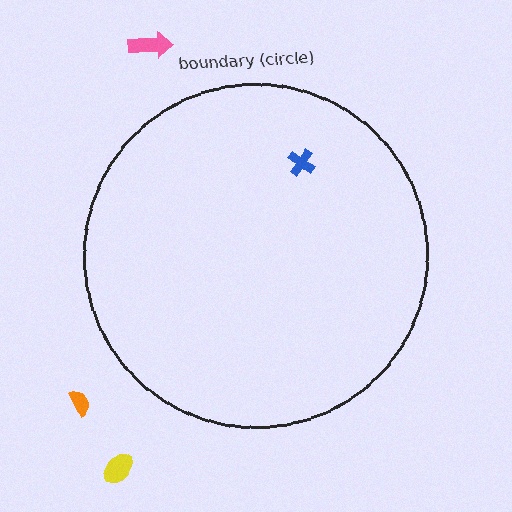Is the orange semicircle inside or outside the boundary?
Outside.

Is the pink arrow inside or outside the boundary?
Outside.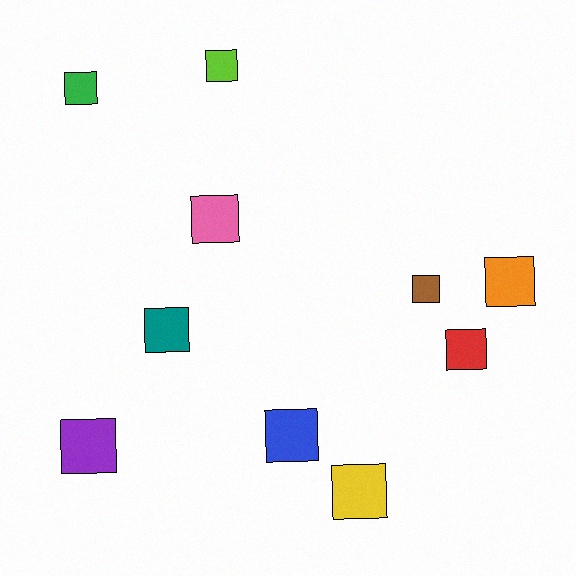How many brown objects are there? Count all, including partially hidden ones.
There is 1 brown object.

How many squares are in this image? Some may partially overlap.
There are 10 squares.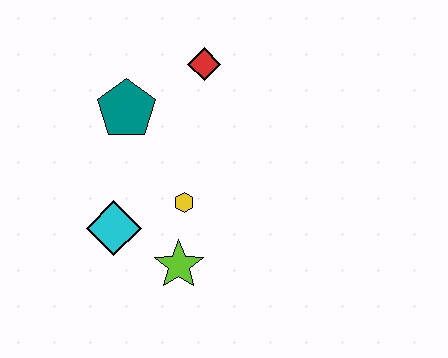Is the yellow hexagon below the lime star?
No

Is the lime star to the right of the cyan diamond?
Yes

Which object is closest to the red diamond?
The teal pentagon is closest to the red diamond.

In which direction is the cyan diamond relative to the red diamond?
The cyan diamond is below the red diamond.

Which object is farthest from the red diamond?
The lime star is farthest from the red diamond.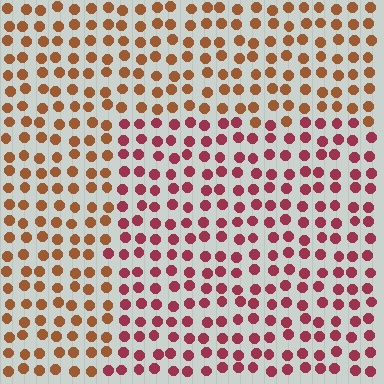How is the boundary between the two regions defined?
The boundary is defined purely by a slight shift in hue (about 39 degrees). Spacing, size, and orientation are identical on both sides.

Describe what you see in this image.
The image is filled with small brown elements in a uniform arrangement. A rectangle-shaped region is visible where the elements are tinted to a slightly different hue, forming a subtle color boundary.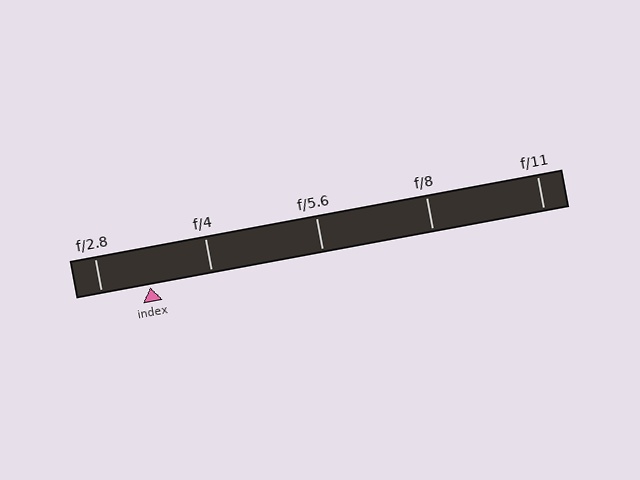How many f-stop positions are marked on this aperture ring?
There are 5 f-stop positions marked.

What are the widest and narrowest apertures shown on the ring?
The widest aperture shown is f/2.8 and the narrowest is f/11.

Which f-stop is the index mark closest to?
The index mark is closest to f/2.8.